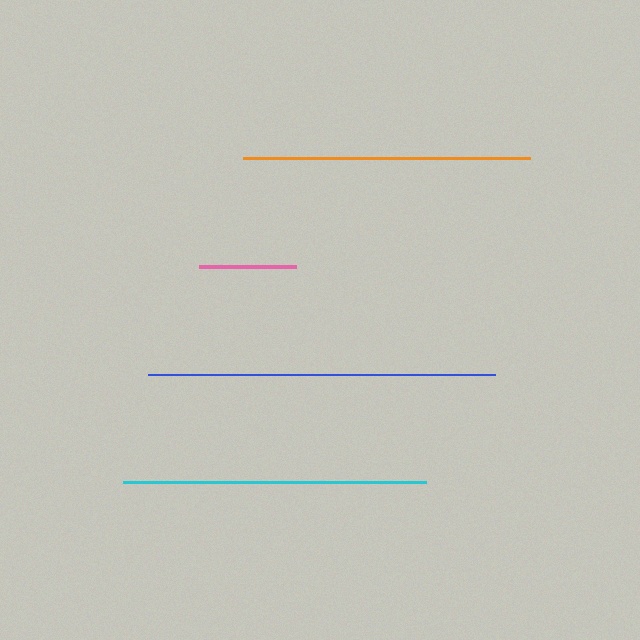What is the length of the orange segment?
The orange segment is approximately 287 pixels long.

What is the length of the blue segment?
The blue segment is approximately 347 pixels long.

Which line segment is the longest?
The blue line is the longest at approximately 347 pixels.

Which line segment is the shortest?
The pink line is the shortest at approximately 98 pixels.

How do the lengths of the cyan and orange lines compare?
The cyan and orange lines are approximately the same length.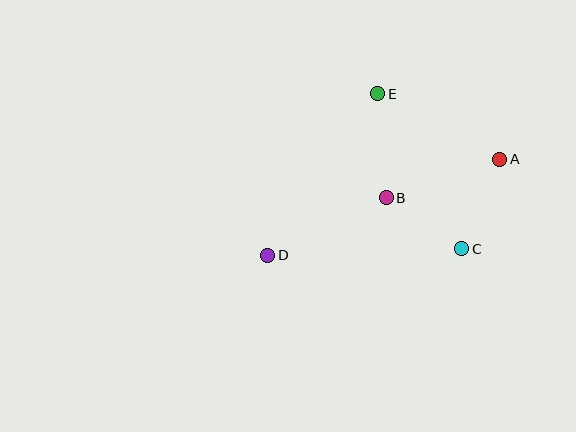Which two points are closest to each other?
Points B and C are closest to each other.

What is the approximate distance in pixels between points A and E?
The distance between A and E is approximately 139 pixels.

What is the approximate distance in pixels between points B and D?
The distance between B and D is approximately 132 pixels.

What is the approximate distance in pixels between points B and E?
The distance between B and E is approximately 104 pixels.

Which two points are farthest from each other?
Points A and D are farthest from each other.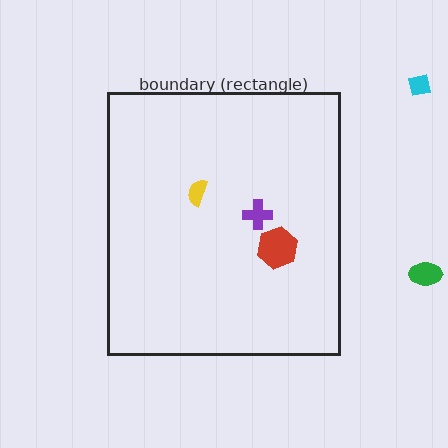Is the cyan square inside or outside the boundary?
Outside.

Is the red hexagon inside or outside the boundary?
Inside.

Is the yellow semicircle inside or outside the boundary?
Inside.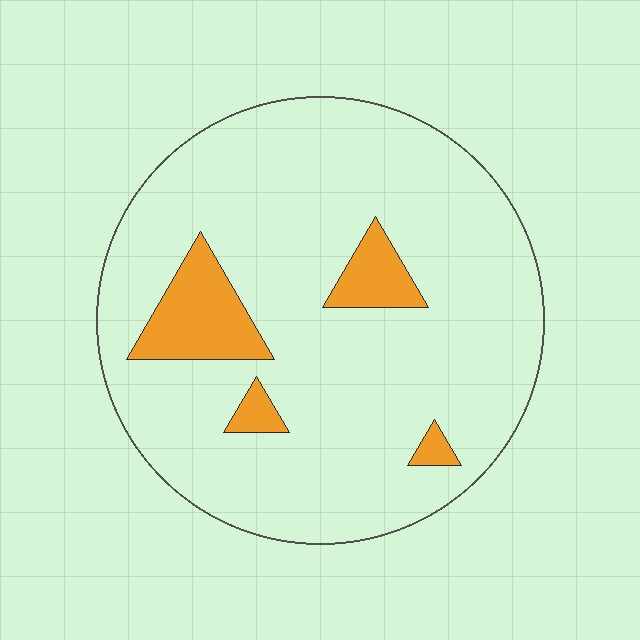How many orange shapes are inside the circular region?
4.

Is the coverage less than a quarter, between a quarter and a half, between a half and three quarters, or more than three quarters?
Less than a quarter.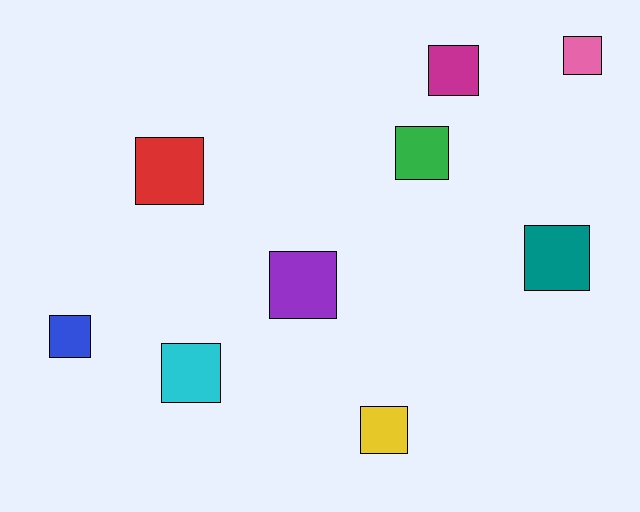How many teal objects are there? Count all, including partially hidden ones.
There is 1 teal object.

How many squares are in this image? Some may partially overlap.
There are 9 squares.